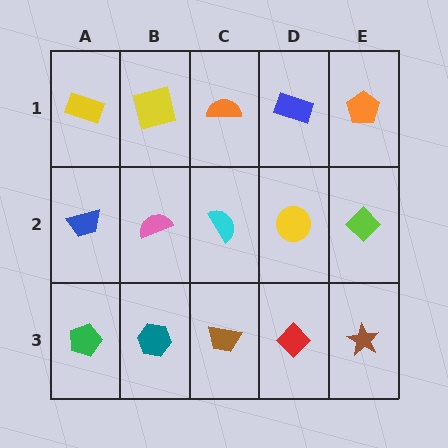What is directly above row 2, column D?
A blue rectangle.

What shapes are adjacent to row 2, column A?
A yellow rectangle (row 1, column A), a green pentagon (row 3, column A), a pink semicircle (row 2, column B).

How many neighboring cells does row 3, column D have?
3.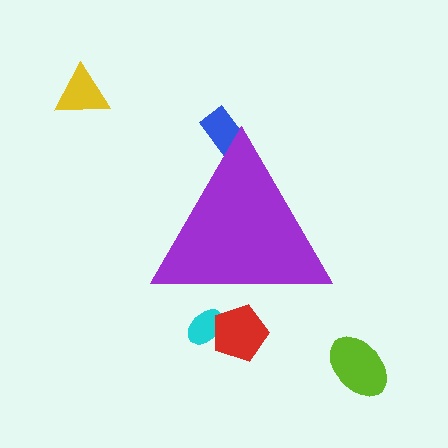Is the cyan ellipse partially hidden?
Yes, the cyan ellipse is partially hidden behind the purple triangle.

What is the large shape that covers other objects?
A purple triangle.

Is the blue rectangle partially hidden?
Yes, the blue rectangle is partially hidden behind the purple triangle.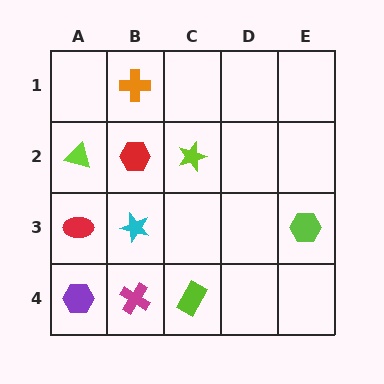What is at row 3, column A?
A red ellipse.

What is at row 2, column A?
A lime triangle.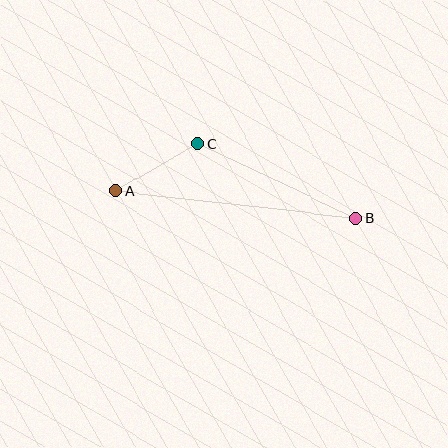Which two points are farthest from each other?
Points A and B are farthest from each other.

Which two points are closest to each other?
Points A and C are closest to each other.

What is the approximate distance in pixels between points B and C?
The distance between B and C is approximately 174 pixels.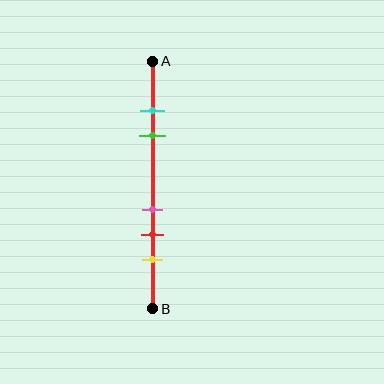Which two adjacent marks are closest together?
The cyan and green marks are the closest adjacent pair.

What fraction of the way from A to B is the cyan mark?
The cyan mark is approximately 20% (0.2) of the way from A to B.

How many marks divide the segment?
There are 5 marks dividing the segment.